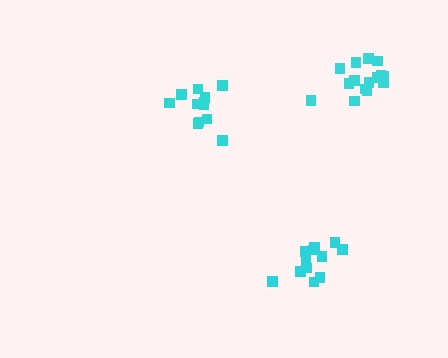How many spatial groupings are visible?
There are 3 spatial groupings.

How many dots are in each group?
Group 1: 12 dots, Group 2: 13 dots, Group 3: 15 dots (40 total).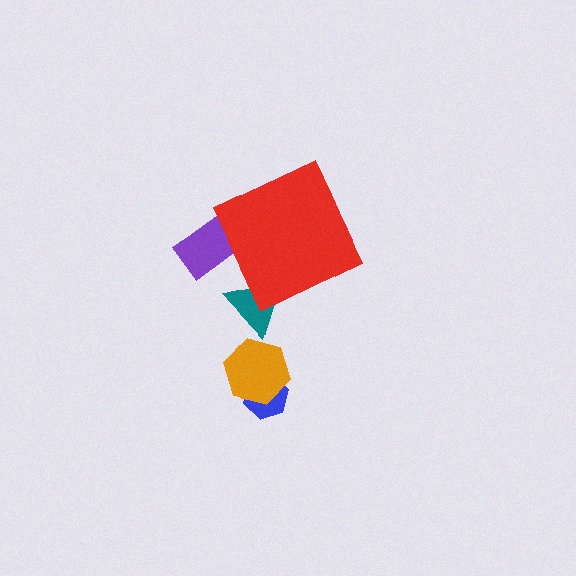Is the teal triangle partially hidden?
Yes, the teal triangle is partially hidden behind the red diamond.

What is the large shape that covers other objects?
A red diamond.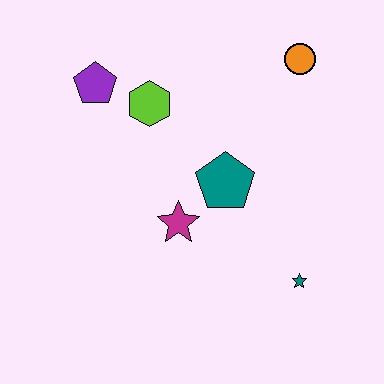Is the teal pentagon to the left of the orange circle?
Yes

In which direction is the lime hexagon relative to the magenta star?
The lime hexagon is above the magenta star.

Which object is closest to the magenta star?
The teal pentagon is closest to the magenta star.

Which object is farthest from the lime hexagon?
The teal star is farthest from the lime hexagon.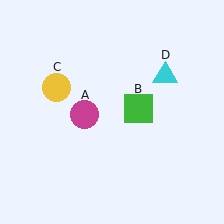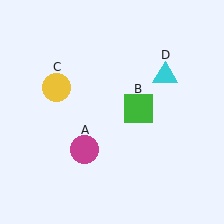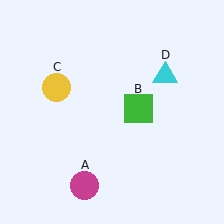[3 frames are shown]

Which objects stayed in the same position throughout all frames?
Green square (object B) and yellow circle (object C) and cyan triangle (object D) remained stationary.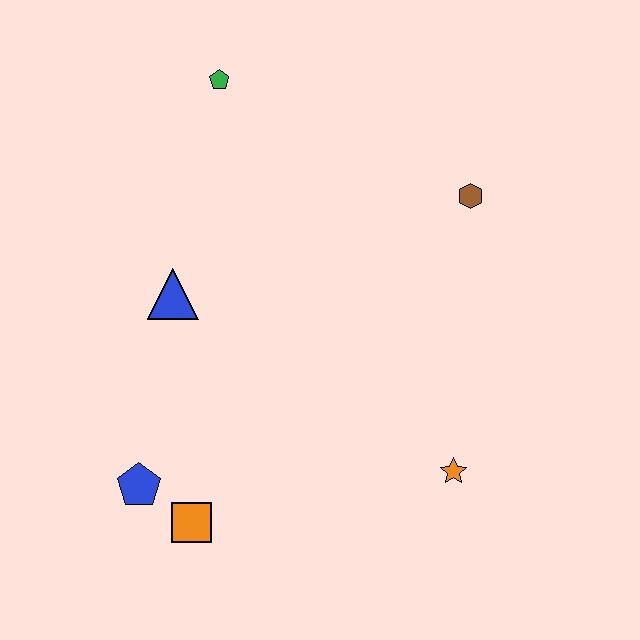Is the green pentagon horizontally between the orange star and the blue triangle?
Yes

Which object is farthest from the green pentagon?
The orange star is farthest from the green pentagon.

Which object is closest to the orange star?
The orange square is closest to the orange star.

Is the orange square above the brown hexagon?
No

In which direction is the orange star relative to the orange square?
The orange star is to the right of the orange square.